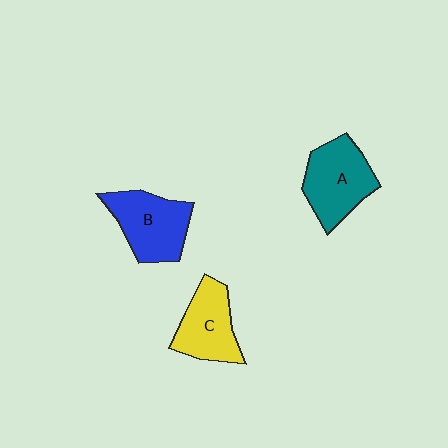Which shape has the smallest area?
Shape C (yellow).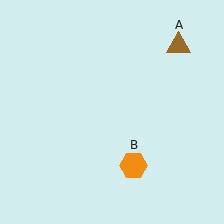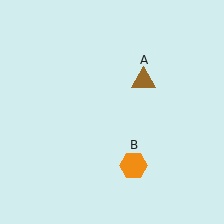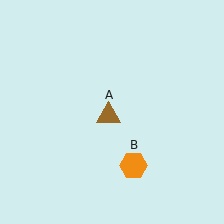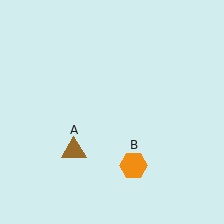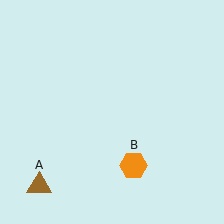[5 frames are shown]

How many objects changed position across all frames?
1 object changed position: brown triangle (object A).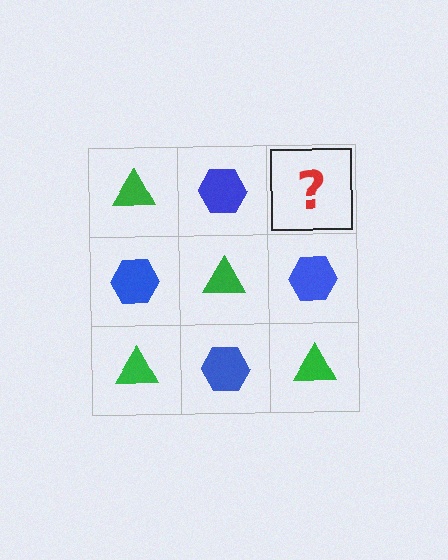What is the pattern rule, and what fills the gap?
The rule is that it alternates green triangle and blue hexagon in a checkerboard pattern. The gap should be filled with a green triangle.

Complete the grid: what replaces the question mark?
The question mark should be replaced with a green triangle.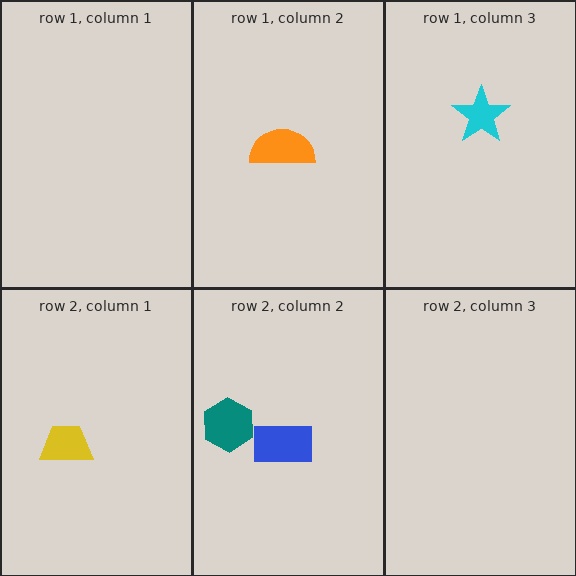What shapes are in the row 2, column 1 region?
The yellow trapezoid.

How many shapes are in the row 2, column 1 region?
1.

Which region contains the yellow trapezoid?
The row 2, column 1 region.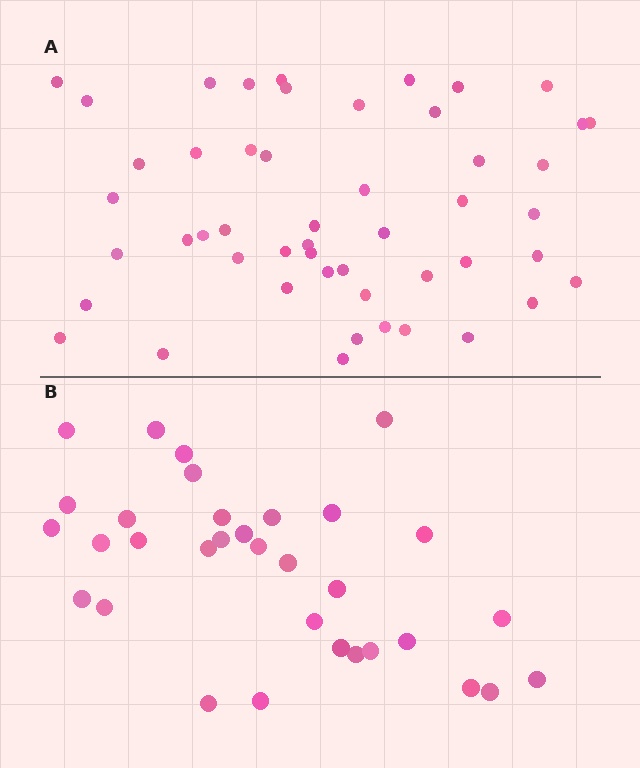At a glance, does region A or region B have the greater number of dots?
Region A (the top region) has more dots.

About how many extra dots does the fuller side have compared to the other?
Region A has approximately 15 more dots than region B.